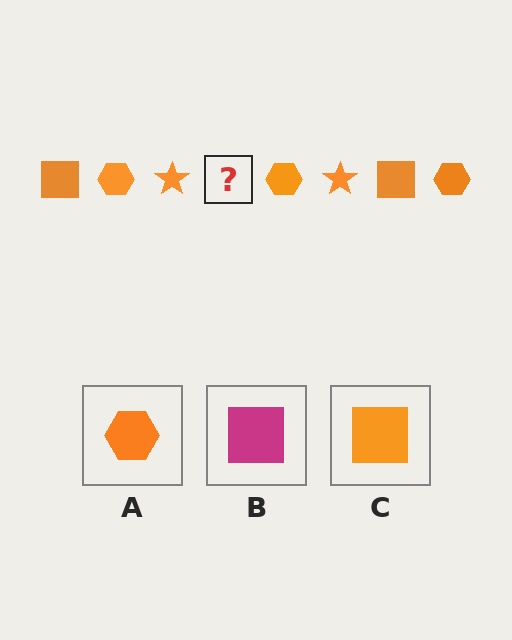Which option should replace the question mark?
Option C.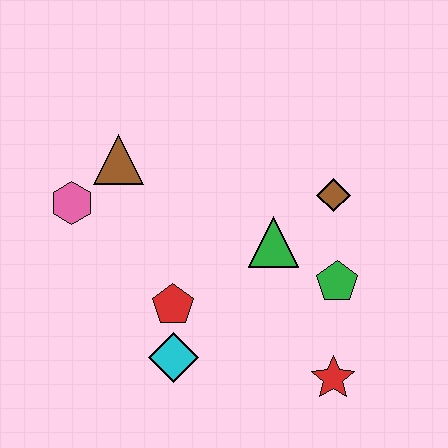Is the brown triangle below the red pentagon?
No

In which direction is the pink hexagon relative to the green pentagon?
The pink hexagon is to the left of the green pentagon.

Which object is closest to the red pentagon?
The cyan diamond is closest to the red pentagon.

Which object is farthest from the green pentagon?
The pink hexagon is farthest from the green pentagon.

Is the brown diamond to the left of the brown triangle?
No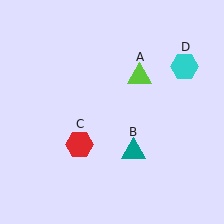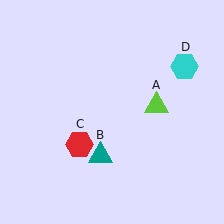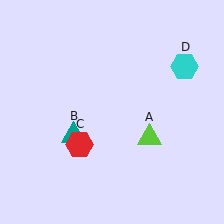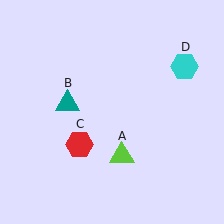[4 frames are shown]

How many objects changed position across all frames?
2 objects changed position: lime triangle (object A), teal triangle (object B).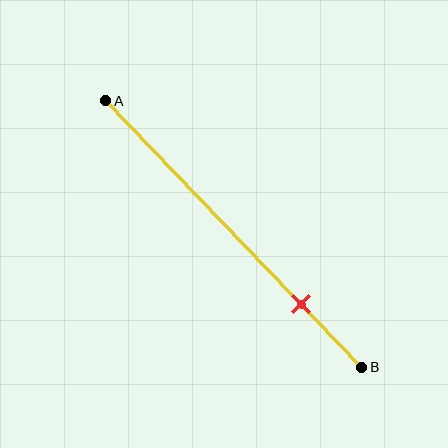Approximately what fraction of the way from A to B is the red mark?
The red mark is approximately 75% of the way from A to B.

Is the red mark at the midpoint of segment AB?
No, the mark is at about 75% from A, not at the 50% midpoint.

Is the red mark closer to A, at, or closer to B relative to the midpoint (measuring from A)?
The red mark is closer to point B than the midpoint of segment AB.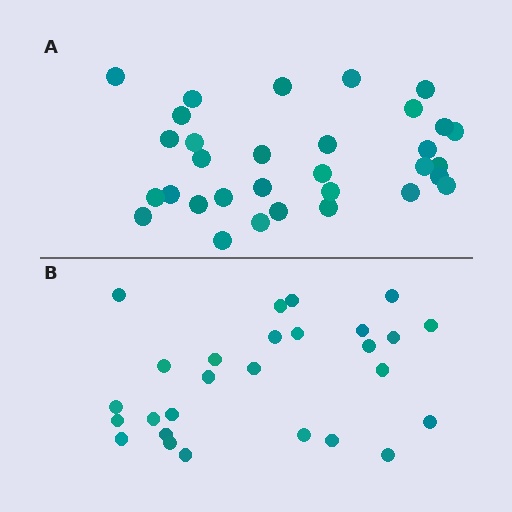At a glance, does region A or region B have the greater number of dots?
Region A (the top region) has more dots.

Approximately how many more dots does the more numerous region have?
Region A has about 5 more dots than region B.